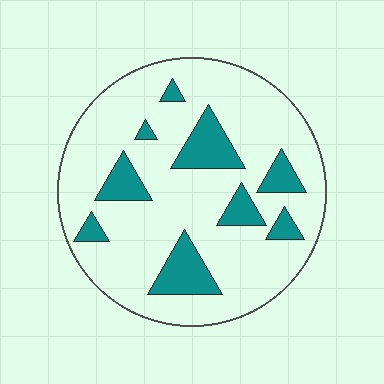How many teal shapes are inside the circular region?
9.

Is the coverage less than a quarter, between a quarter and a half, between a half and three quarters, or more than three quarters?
Less than a quarter.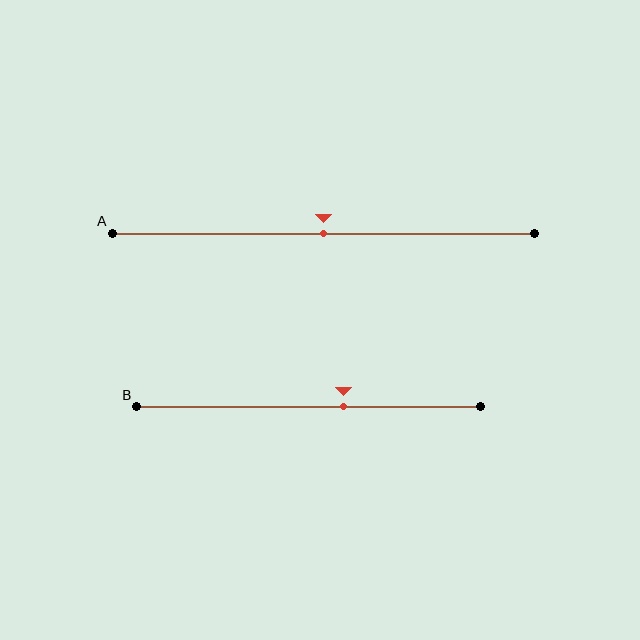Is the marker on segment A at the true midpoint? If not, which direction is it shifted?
Yes, the marker on segment A is at the true midpoint.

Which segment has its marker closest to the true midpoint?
Segment A has its marker closest to the true midpoint.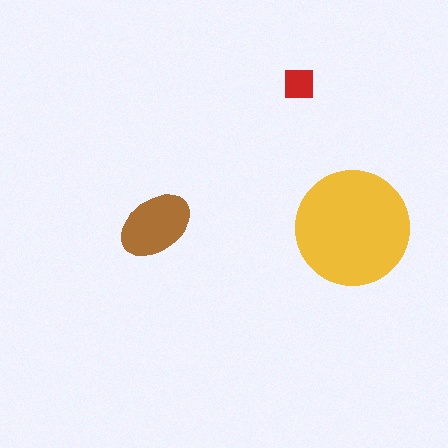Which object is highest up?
The red square is topmost.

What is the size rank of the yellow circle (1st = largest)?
1st.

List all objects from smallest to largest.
The red square, the brown ellipse, the yellow circle.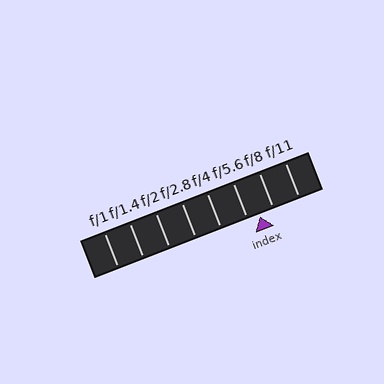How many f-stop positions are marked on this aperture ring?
There are 8 f-stop positions marked.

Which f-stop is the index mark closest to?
The index mark is closest to f/5.6.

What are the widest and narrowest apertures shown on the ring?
The widest aperture shown is f/1 and the narrowest is f/11.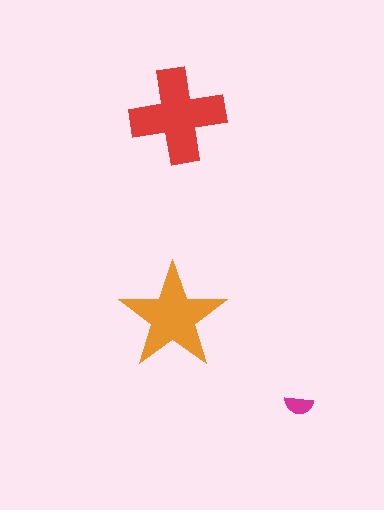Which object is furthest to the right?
The magenta semicircle is rightmost.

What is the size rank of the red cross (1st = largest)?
1st.